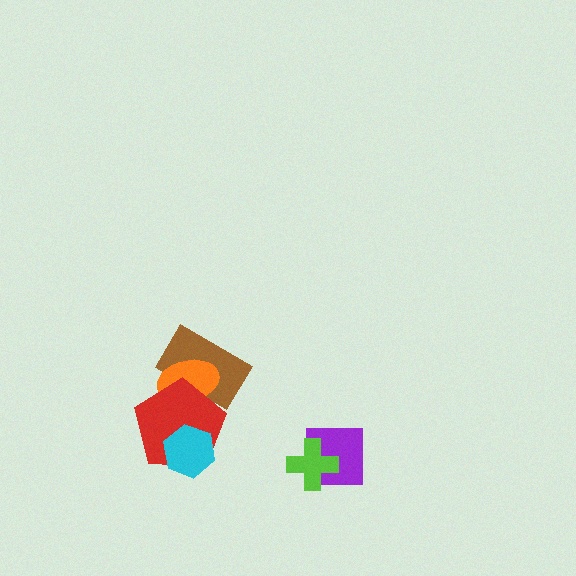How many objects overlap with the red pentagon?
3 objects overlap with the red pentagon.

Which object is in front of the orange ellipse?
The red pentagon is in front of the orange ellipse.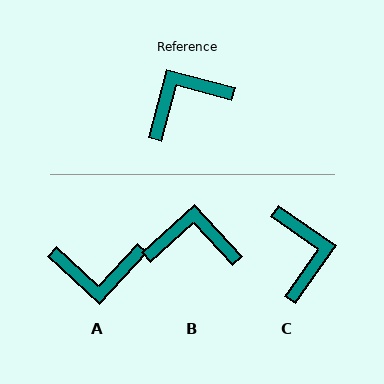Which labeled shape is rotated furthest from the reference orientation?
A, about 152 degrees away.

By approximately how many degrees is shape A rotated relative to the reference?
Approximately 152 degrees counter-clockwise.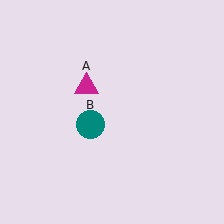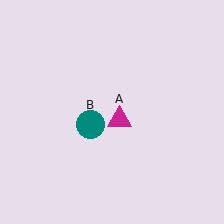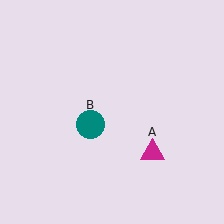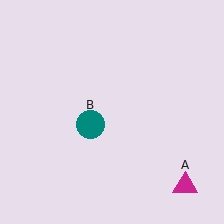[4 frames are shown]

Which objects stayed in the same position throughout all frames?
Teal circle (object B) remained stationary.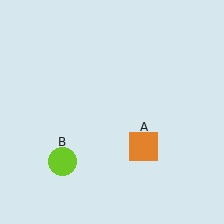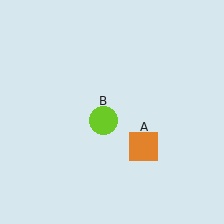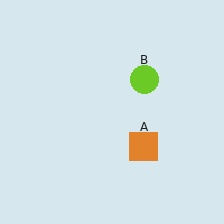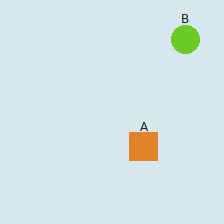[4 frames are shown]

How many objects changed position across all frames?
1 object changed position: lime circle (object B).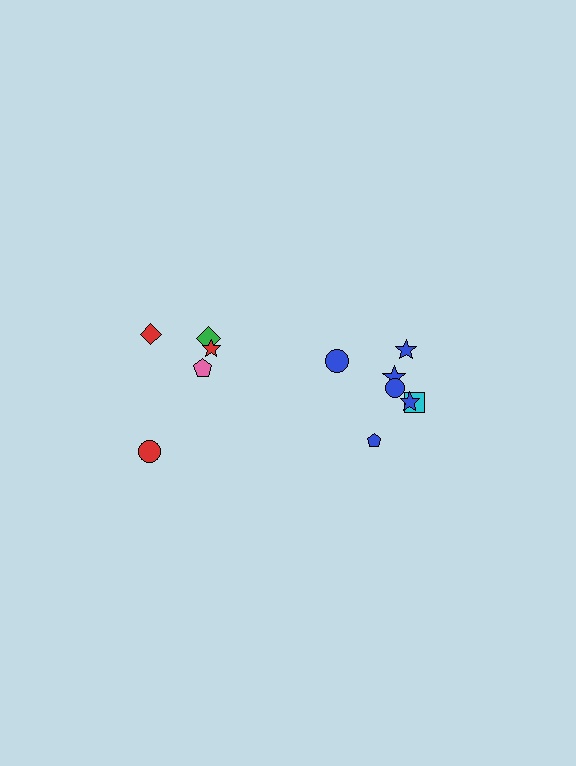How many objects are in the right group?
There are 7 objects.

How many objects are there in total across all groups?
There are 12 objects.